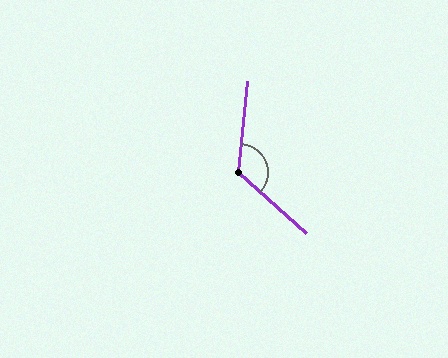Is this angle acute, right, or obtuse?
It is obtuse.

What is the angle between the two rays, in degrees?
Approximately 126 degrees.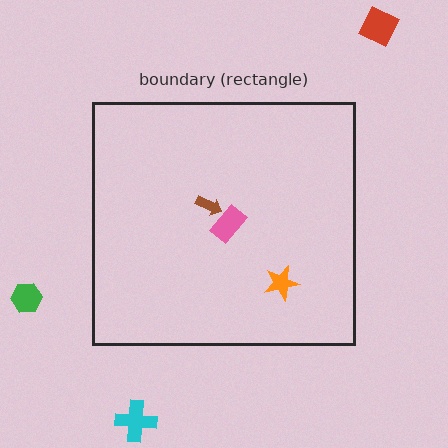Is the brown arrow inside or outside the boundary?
Inside.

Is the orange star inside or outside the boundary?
Inside.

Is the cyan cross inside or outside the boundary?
Outside.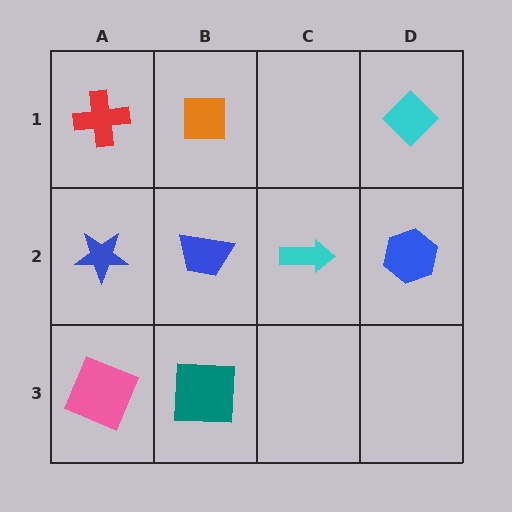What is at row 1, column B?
An orange square.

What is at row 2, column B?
A blue trapezoid.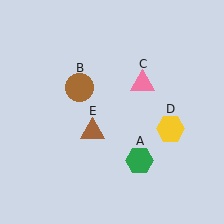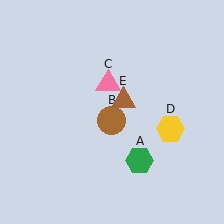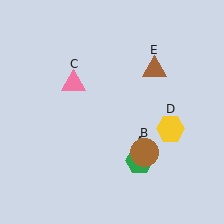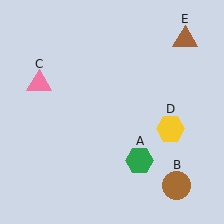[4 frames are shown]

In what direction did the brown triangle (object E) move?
The brown triangle (object E) moved up and to the right.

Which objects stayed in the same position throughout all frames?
Green hexagon (object A) and yellow hexagon (object D) remained stationary.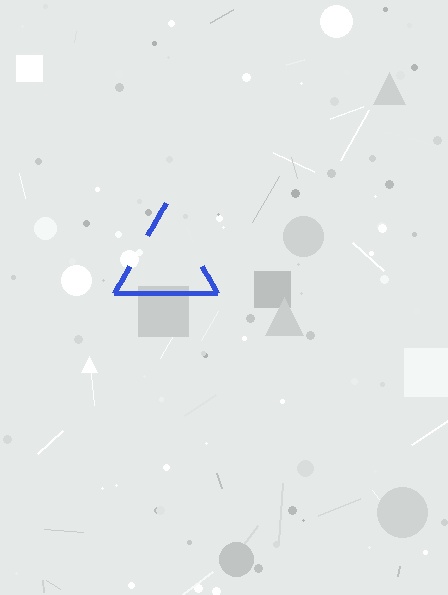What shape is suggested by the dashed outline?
The dashed outline suggests a triangle.